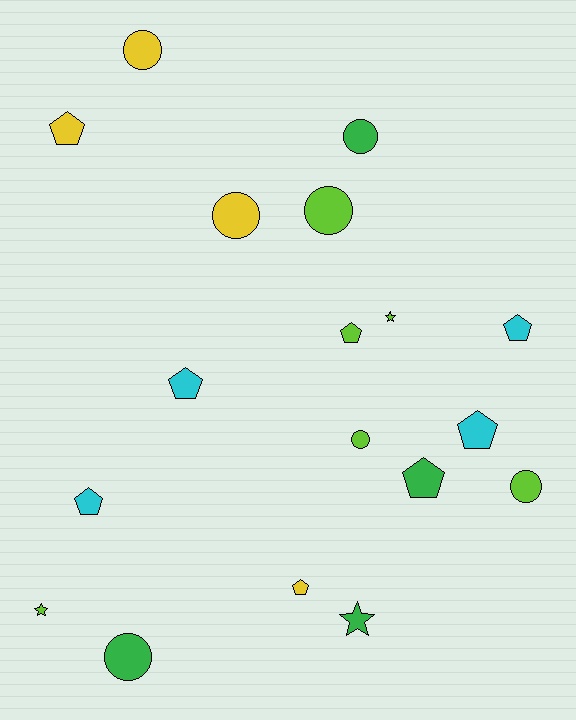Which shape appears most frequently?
Pentagon, with 8 objects.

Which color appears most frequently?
Lime, with 6 objects.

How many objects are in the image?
There are 18 objects.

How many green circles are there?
There are 2 green circles.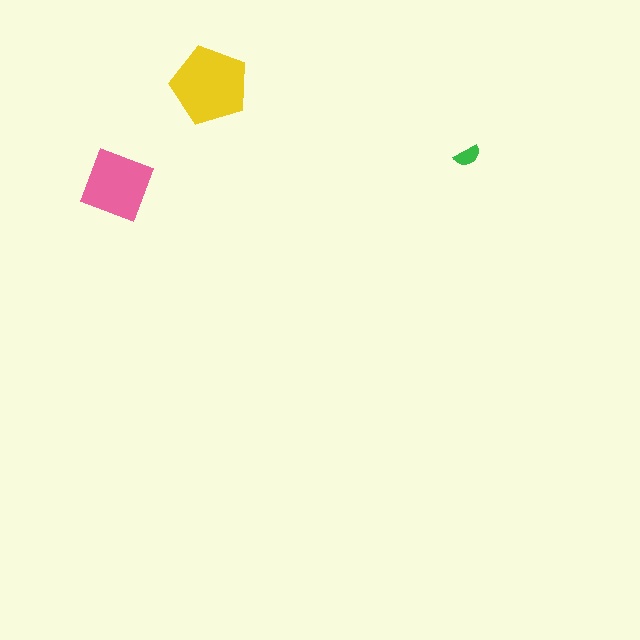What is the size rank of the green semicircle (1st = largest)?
3rd.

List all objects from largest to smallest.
The yellow pentagon, the pink diamond, the green semicircle.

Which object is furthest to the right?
The green semicircle is rightmost.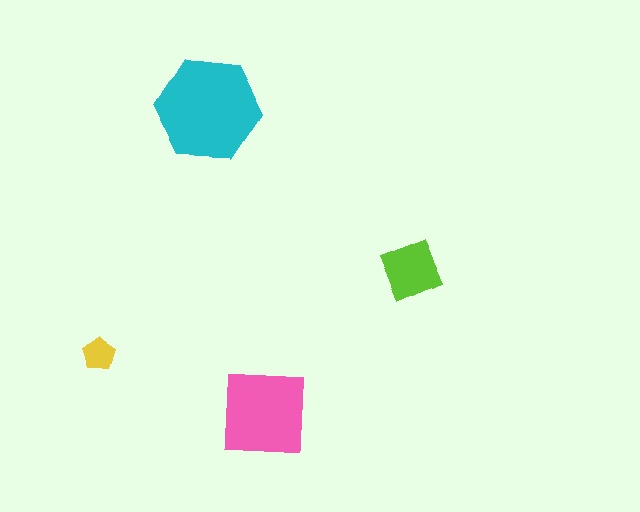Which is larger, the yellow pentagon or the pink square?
The pink square.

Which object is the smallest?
The yellow pentagon.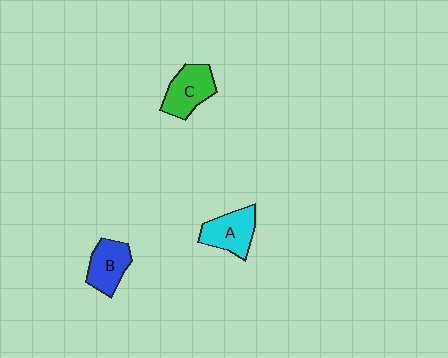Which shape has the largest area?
Shape C (green).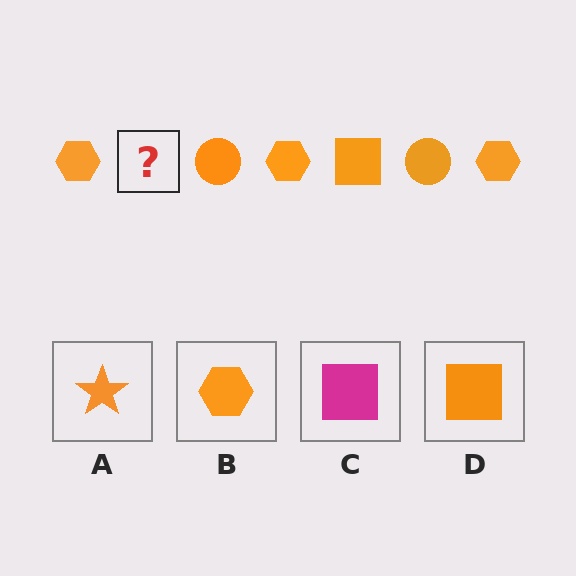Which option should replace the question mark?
Option D.